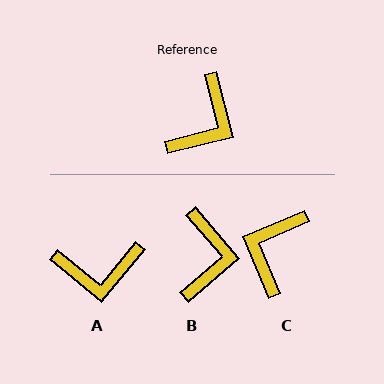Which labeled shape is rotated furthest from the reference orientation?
C, about 171 degrees away.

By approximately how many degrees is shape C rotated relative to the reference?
Approximately 171 degrees clockwise.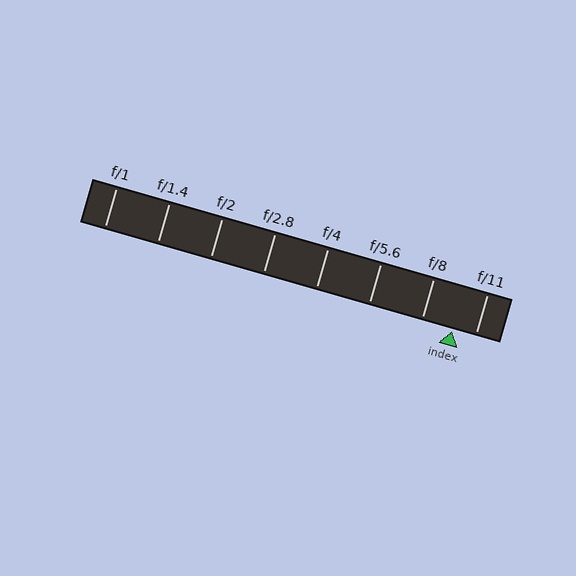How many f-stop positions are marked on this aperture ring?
There are 8 f-stop positions marked.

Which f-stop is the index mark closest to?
The index mark is closest to f/11.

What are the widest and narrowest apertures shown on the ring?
The widest aperture shown is f/1 and the narrowest is f/11.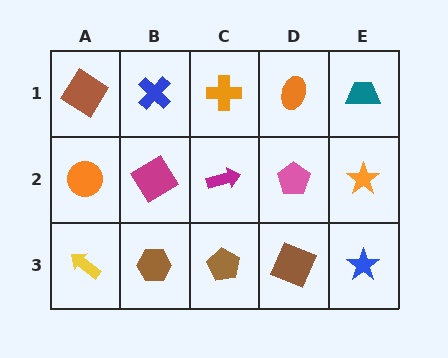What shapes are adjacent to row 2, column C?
An orange cross (row 1, column C), a brown pentagon (row 3, column C), a magenta diamond (row 2, column B), a pink pentagon (row 2, column D).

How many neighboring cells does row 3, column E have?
2.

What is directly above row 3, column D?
A pink pentagon.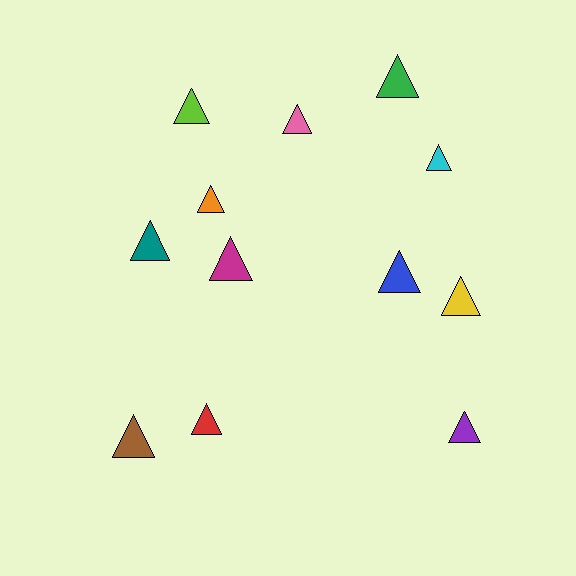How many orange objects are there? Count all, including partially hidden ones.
There is 1 orange object.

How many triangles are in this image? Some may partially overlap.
There are 12 triangles.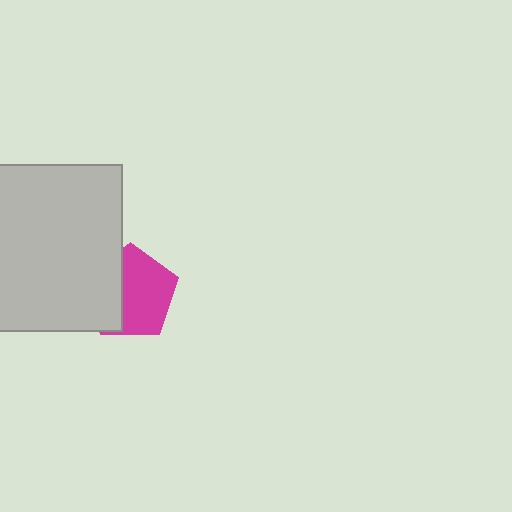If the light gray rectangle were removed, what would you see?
You would see the complete magenta pentagon.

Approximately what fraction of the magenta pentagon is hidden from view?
Roughly 38% of the magenta pentagon is hidden behind the light gray rectangle.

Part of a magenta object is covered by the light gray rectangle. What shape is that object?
It is a pentagon.